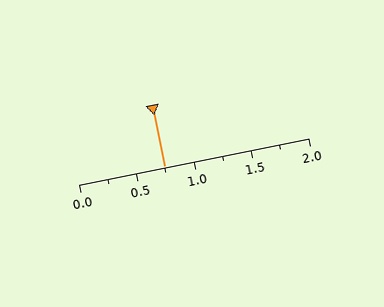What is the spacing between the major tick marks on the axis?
The major ticks are spaced 0.5 apart.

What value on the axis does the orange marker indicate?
The marker indicates approximately 0.75.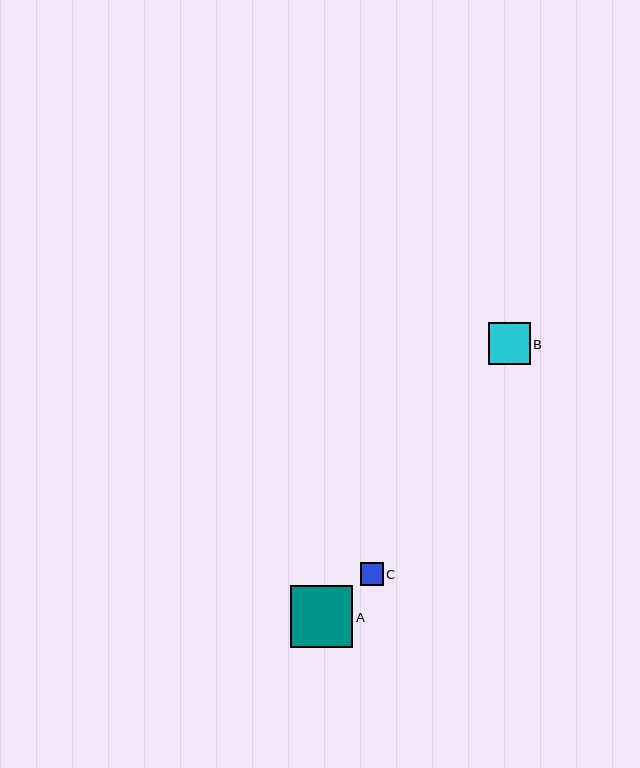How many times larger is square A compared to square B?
Square A is approximately 1.5 times the size of square B.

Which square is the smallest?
Square C is the smallest with a size of approximately 23 pixels.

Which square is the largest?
Square A is the largest with a size of approximately 62 pixels.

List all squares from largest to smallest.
From largest to smallest: A, B, C.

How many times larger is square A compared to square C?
Square A is approximately 2.7 times the size of square C.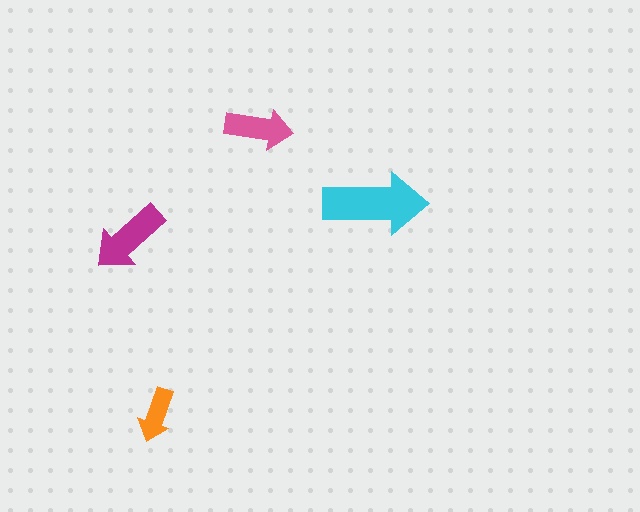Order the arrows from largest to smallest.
the cyan one, the magenta one, the pink one, the orange one.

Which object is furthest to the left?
The magenta arrow is leftmost.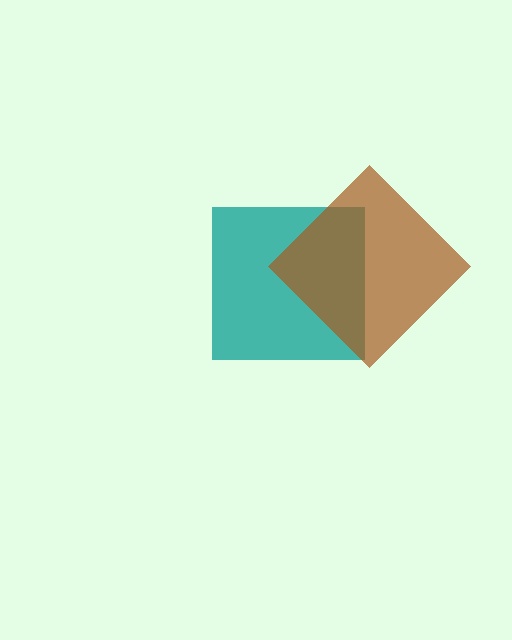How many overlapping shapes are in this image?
There are 2 overlapping shapes in the image.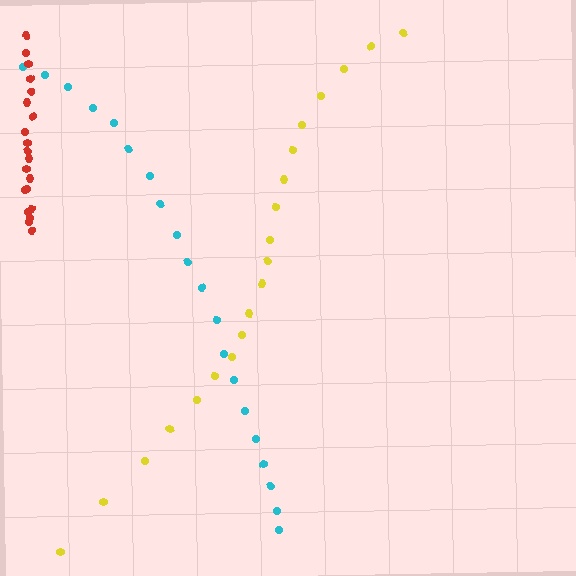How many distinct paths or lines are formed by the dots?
There are 3 distinct paths.